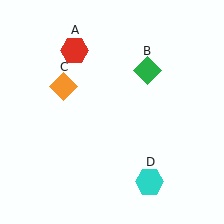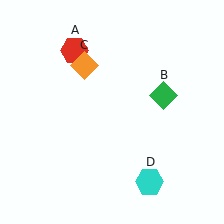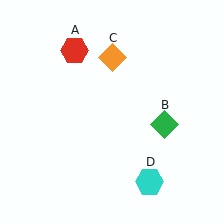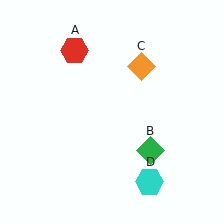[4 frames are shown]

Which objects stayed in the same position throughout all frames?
Red hexagon (object A) and cyan hexagon (object D) remained stationary.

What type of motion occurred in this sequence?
The green diamond (object B), orange diamond (object C) rotated clockwise around the center of the scene.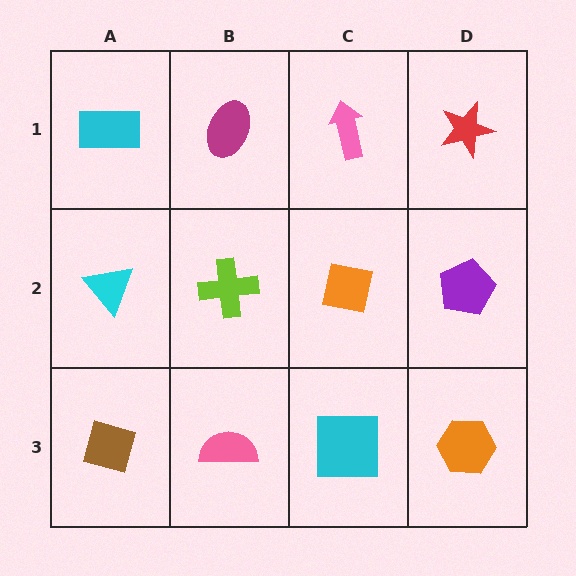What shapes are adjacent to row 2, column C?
A pink arrow (row 1, column C), a cyan square (row 3, column C), a lime cross (row 2, column B), a purple pentagon (row 2, column D).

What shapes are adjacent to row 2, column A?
A cyan rectangle (row 1, column A), a brown diamond (row 3, column A), a lime cross (row 2, column B).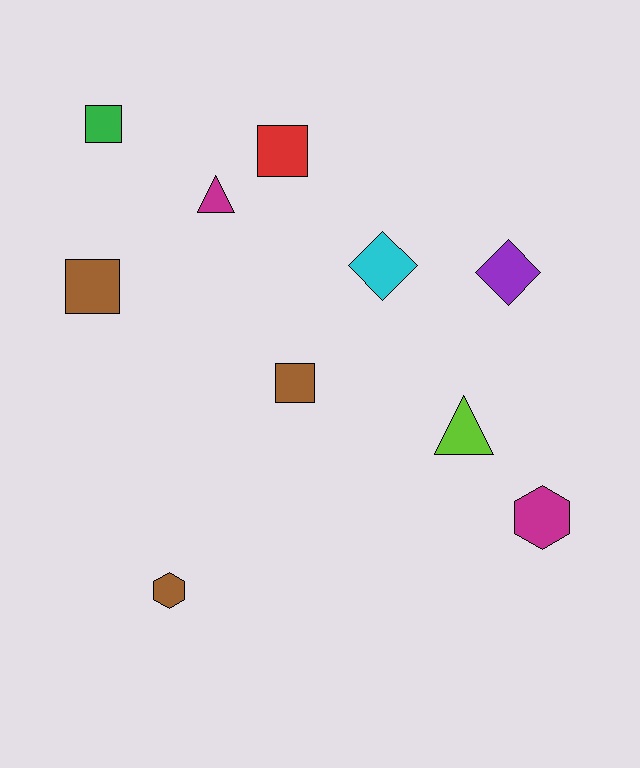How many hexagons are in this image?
There are 2 hexagons.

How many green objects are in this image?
There is 1 green object.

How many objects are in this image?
There are 10 objects.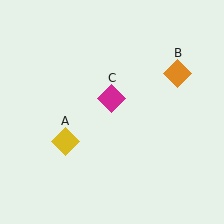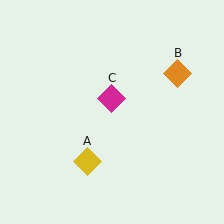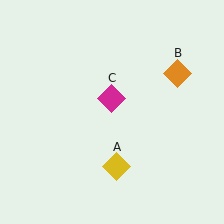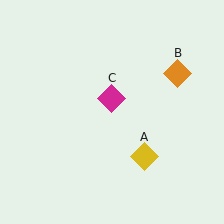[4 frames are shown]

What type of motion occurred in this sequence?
The yellow diamond (object A) rotated counterclockwise around the center of the scene.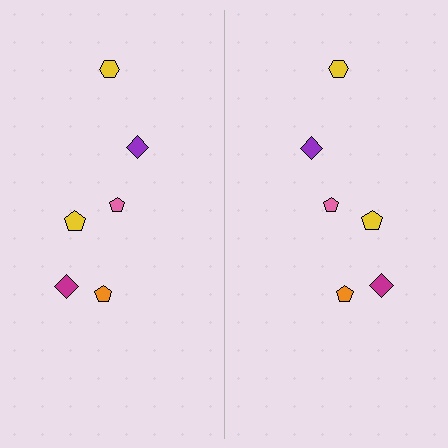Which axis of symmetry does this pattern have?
The pattern has a vertical axis of symmetry running through the center of the image.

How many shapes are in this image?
There are 12 shapes in this image.